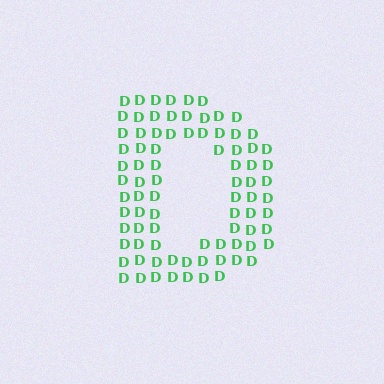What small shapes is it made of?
It is made of small letter D's.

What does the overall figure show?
The overall figure shows the letter D.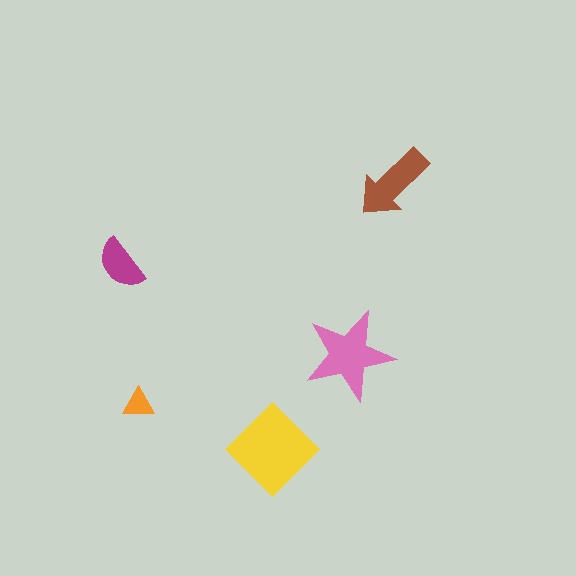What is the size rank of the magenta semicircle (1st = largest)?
4th.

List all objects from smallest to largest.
The orange triangle, the magenta semicircle, the brown arrow, the pink star, the yellow diamond.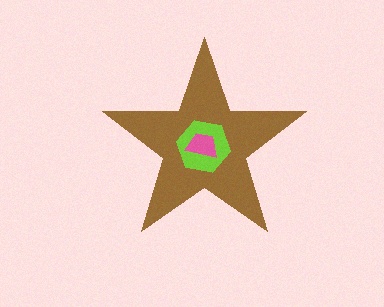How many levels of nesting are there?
3.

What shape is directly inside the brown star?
The lime hexagon.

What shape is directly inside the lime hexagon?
The pink trapezoid.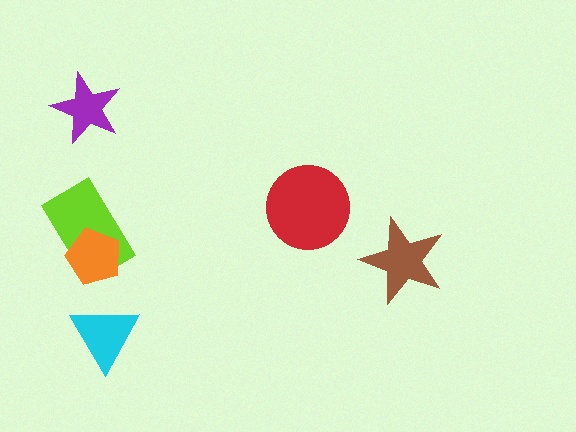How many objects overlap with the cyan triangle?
0 objects overlap with the cyan triangle.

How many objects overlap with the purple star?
0 objects overlap with the purple star.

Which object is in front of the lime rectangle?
The orange pentagon is in front of the lime rectangle.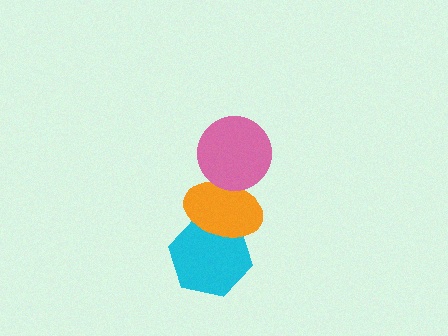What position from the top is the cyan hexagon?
The cyan hexagon is 3rd from the top.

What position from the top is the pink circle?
The pink circle is 1st from the top.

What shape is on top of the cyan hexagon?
The orange ellipse is on top of the cyan hexagon.